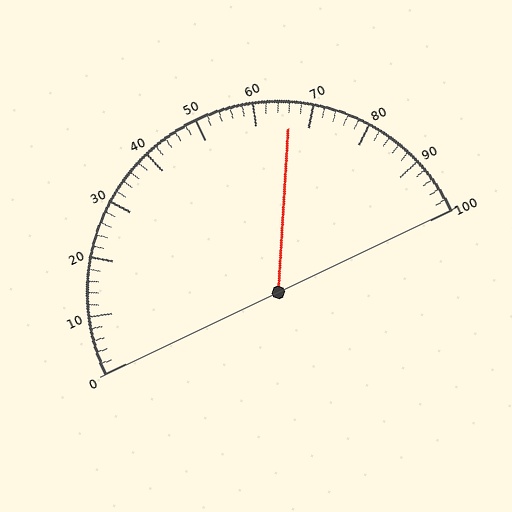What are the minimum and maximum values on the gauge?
The gauge ranges from 0 to 100.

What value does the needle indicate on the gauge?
The needle indicates approximately 66.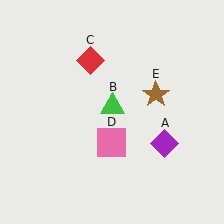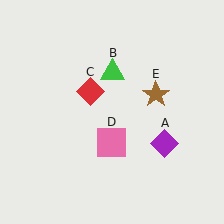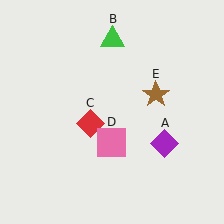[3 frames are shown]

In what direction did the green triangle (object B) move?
The green triangle (object B) moved up.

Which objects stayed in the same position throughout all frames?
Purple diamond (object A) and pink square (object D) and brown star (object E) remained stationary.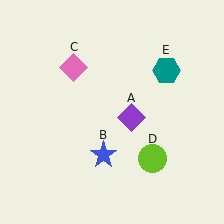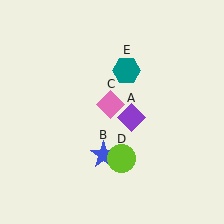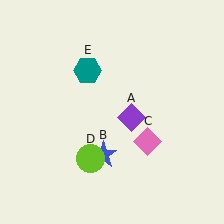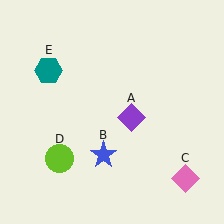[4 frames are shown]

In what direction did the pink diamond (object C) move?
The pink diamond (object C) moved down and to the right.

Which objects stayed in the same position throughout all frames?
Purple diamond (object A) and blue star (object B) remained stationary.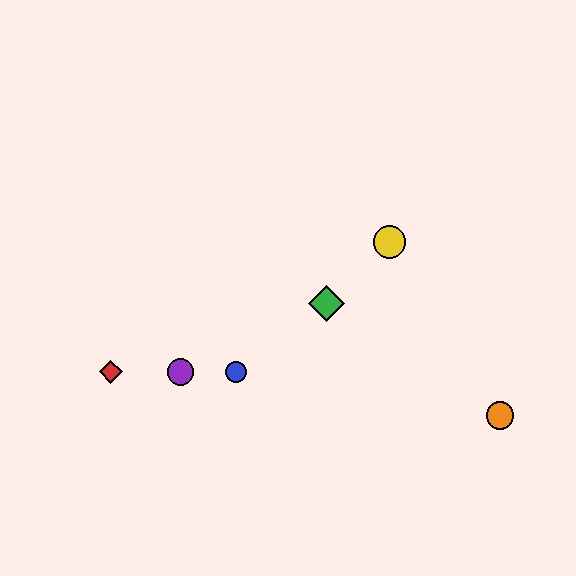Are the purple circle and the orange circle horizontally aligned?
No, the purple circle is at y≈372 and the orange circle is at y≈416.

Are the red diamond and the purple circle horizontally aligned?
Yes, both are at y≈372.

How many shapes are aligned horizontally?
3 shapes (the red diamond, the blue circle, the purple circle) are aligned horizontally.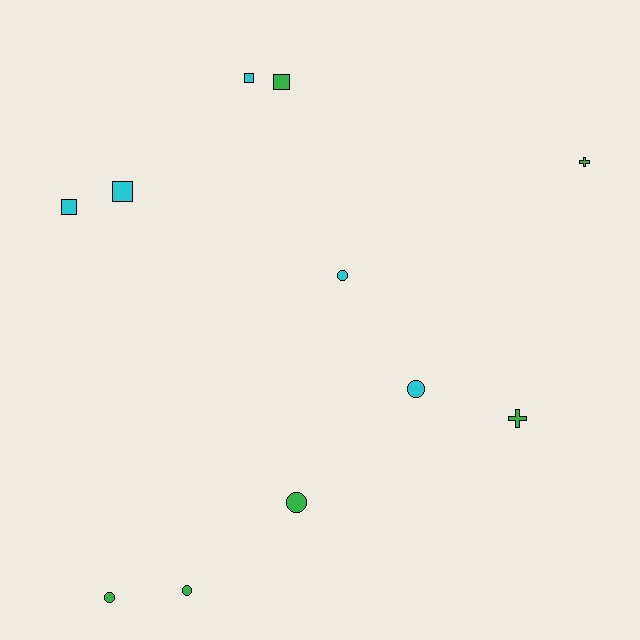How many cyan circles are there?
There are 2 cyan circles.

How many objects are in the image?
There are 11 objects.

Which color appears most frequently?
Green, with 6 objects.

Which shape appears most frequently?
Circle, with 5 objects.